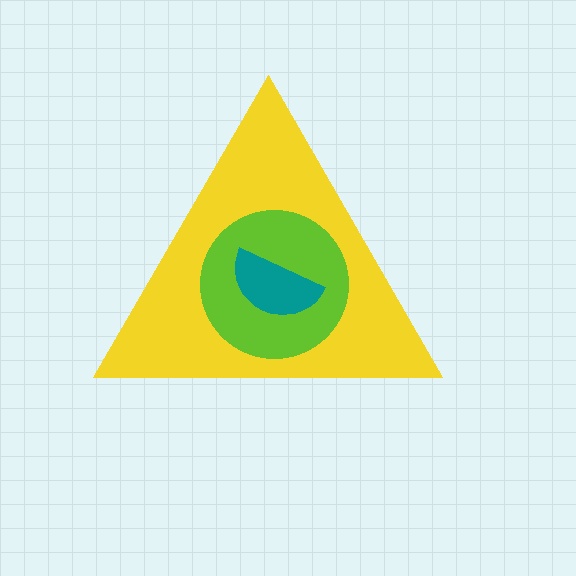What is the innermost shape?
The teal semicircle.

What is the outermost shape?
The yellow triangle.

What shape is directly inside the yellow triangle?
The lime circle.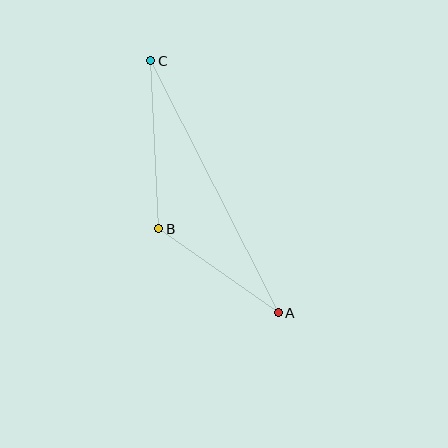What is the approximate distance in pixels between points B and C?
The distance between B and C is approximately 168 pixels.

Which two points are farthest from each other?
Points A and C are farthest from each other.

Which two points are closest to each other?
Points A and B are closest to each other.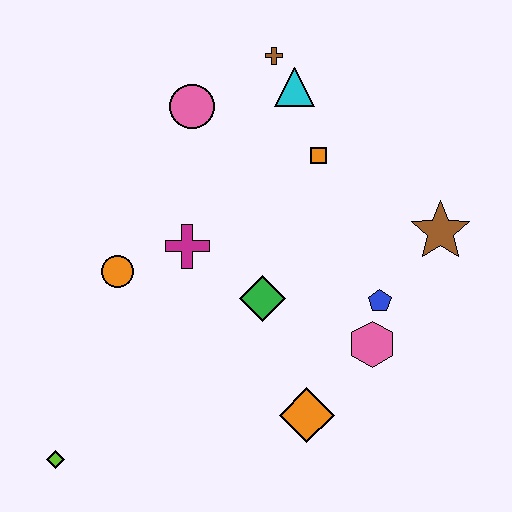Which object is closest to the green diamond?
The magenta cross is closest to the green diamond.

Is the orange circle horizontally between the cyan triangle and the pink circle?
No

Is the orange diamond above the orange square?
No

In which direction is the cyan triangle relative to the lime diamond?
The cyan triangle is above the lime diamond.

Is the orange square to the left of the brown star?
Yes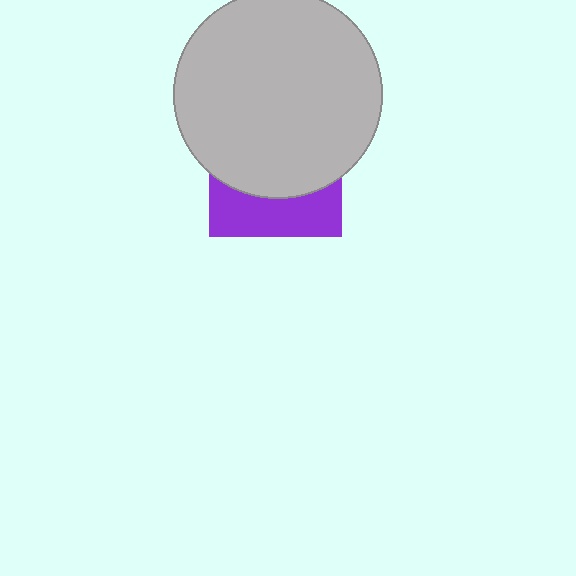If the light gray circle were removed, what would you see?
You would see the complete purple square.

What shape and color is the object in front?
The object in front is a light gray circle.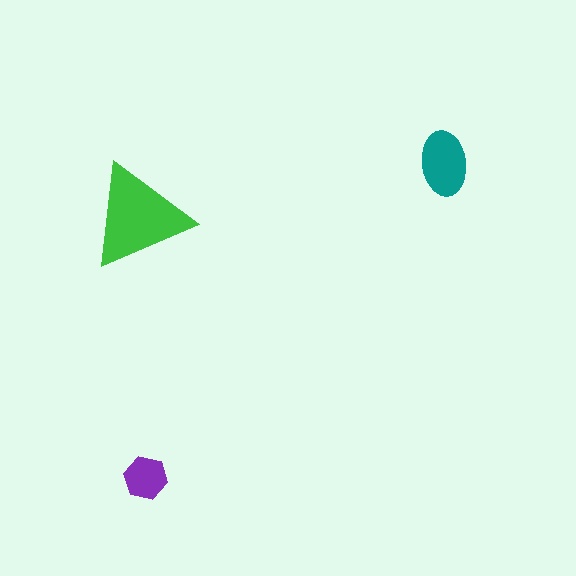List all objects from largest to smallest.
The green triangle, the teal ellipse, the purple hexagon.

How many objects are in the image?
There are 3 objects in the image.